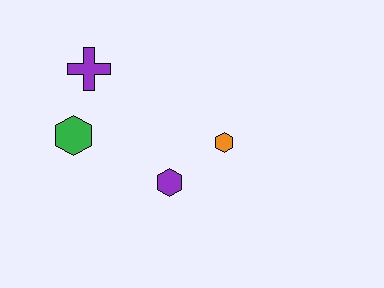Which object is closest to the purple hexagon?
The orange hexagon is closest to the purple hexagon.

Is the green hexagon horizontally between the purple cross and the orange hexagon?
No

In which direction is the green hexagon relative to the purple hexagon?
The green hexagon is to the left of the purple hexagon.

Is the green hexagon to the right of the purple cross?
No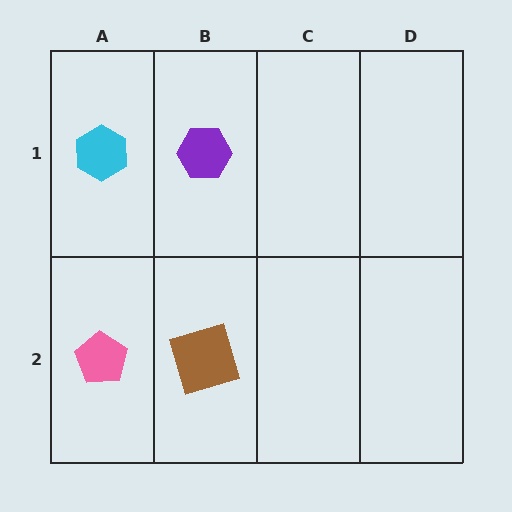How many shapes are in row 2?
2 shapes.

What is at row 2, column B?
A brown square.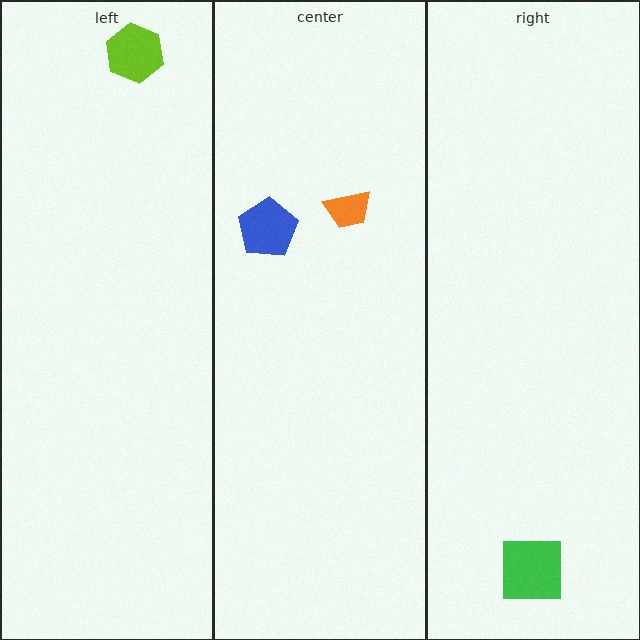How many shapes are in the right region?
1.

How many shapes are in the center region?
2.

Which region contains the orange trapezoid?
The center region.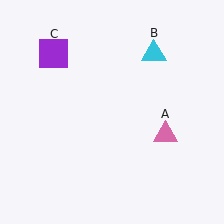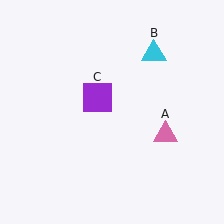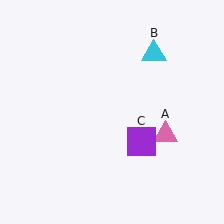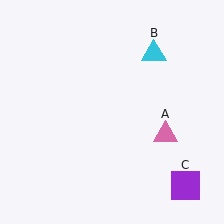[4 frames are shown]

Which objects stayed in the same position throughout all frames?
Pink triangle (object A) and cyan triangle (object B) remained stationary.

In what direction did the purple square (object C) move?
The purple square (object C) moved down and to the right.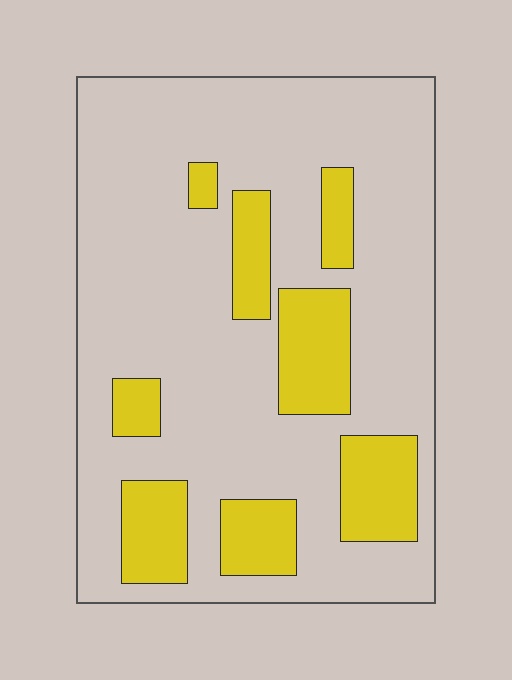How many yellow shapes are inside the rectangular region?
8.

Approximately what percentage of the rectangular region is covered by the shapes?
Approximately 25%.